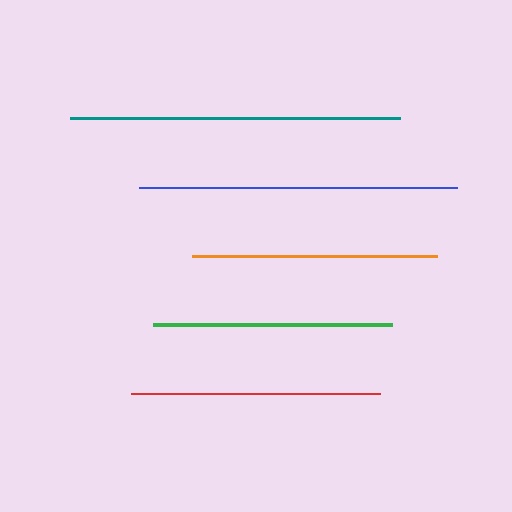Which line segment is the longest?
The teal line is the longest at approximately 330 pixels.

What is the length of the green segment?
The green segment is approximately 239 pixels long.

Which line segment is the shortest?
The green line is the shortest at approximately 239 pixels.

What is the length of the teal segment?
The teal segment is approximately 330 pixels long.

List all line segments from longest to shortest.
From longest to shortest: teal, blue, red, orange, green.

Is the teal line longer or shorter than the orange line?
The teal line is longer than the orange line.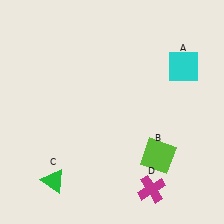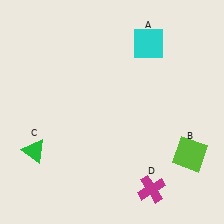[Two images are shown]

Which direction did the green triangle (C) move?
The green triangle (C) moved up.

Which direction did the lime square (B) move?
The lime square (B) moved right.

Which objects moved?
The objects that moved are: the cyan square (A), the lime square (B), the green triangle (C).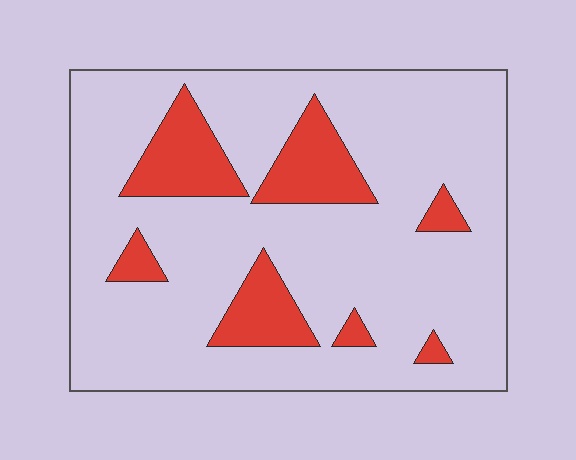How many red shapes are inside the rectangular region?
7.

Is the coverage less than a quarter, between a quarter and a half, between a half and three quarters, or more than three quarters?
Less than a quarter.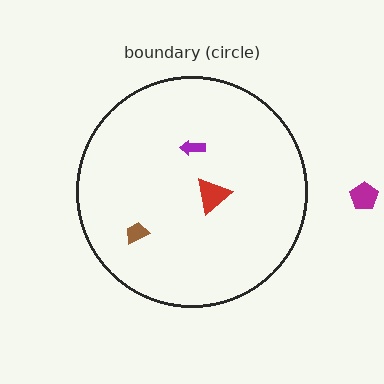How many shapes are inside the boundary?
3 inside, 1 outside.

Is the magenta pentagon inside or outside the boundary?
Outside.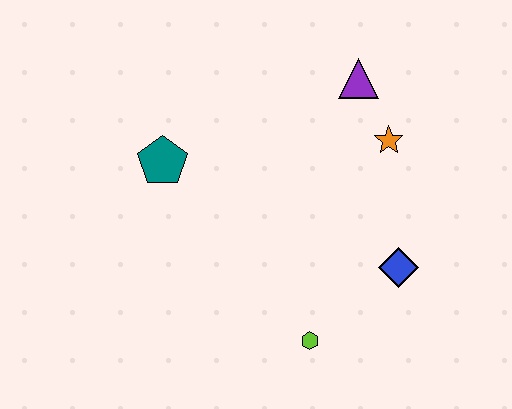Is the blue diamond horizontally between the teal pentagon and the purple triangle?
No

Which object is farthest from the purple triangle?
The lime hexagon is farthest from the purple triangle.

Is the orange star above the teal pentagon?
Yes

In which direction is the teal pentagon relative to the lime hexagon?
The teal pentagon is above the lime hexagon.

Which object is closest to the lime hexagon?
The blue diamond is closest to the lime hexagon.